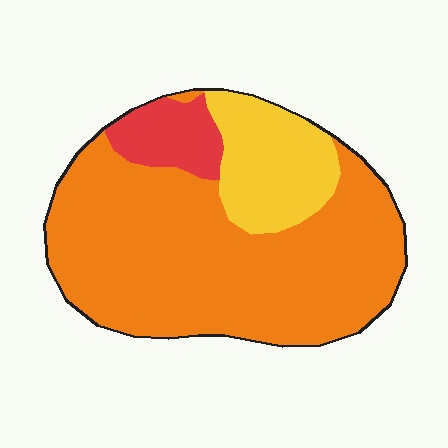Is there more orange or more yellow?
Orange.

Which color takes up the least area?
Red, at roughly 10%.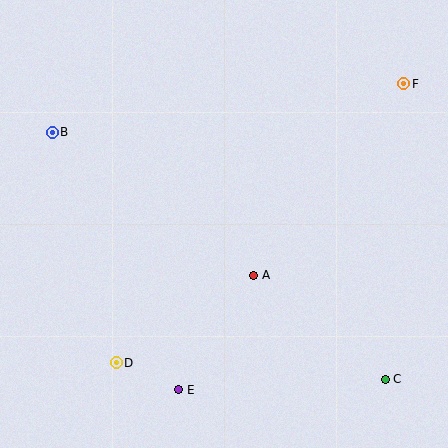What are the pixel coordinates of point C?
Point C is at (385, 379).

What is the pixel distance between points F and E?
The distance between F and E is 380 pixels.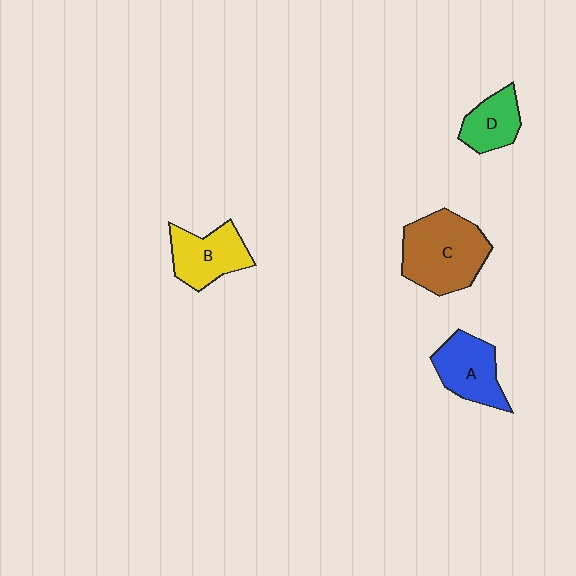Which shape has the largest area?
Shape C (brown).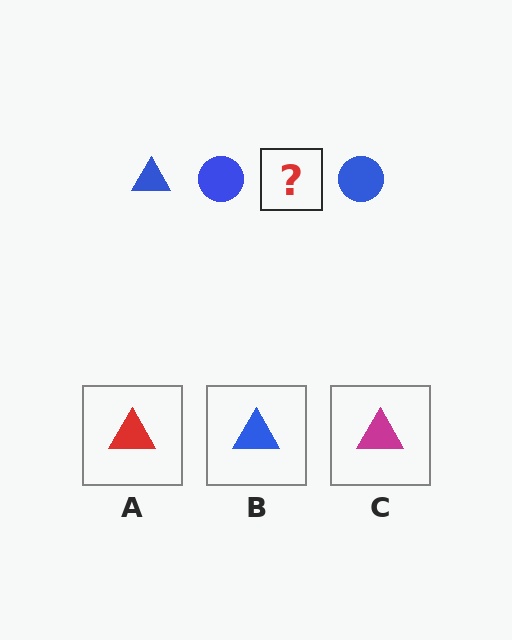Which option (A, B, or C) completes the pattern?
B.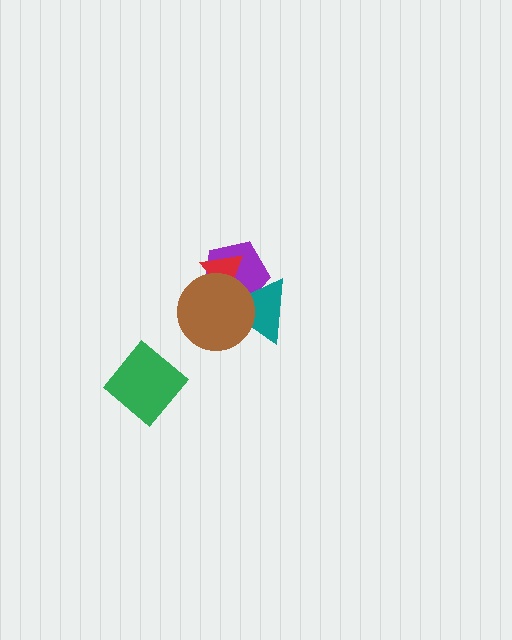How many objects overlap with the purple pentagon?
3 objects overlap with the purple pentagon.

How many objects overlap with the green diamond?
0 objects overlap with the green diamond.